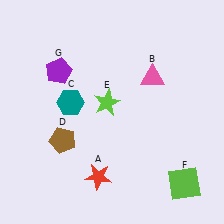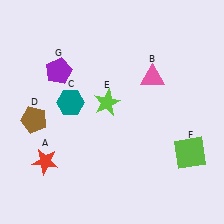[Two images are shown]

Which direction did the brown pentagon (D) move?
The brown pentagon (D) moved left.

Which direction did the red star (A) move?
The red star (A) moved left.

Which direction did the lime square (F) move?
The lime square (F) moved up.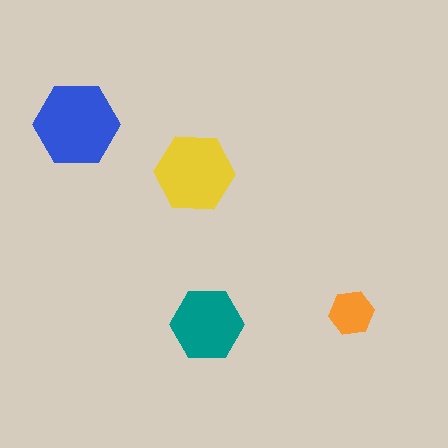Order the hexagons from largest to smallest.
the blue one, the yellow one, the teal one, the orange one.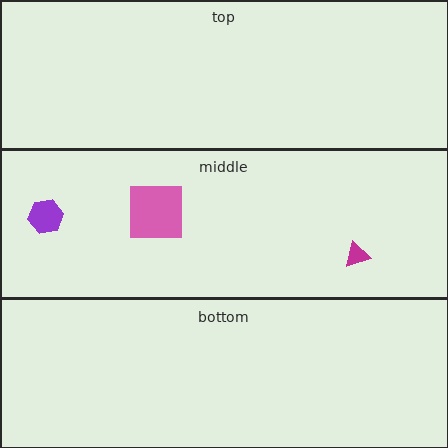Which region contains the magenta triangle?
The middle region.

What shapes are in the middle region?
The pink square, the purple hexagon, the magenta triangle.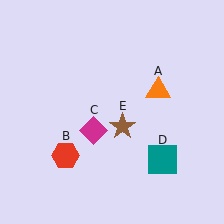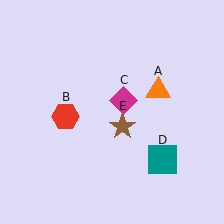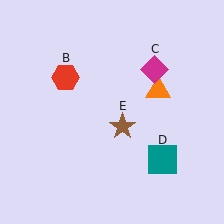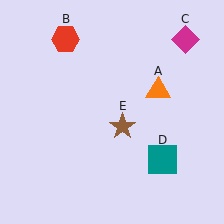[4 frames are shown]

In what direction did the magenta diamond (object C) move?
The magenta diamond (object C) moved up and to the right.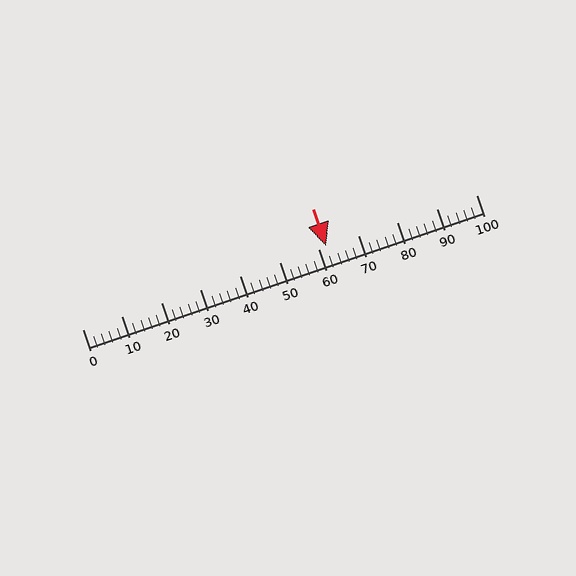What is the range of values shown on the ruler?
The ruler shows values from 0 to 100.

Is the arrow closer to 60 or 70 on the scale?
The arrow is closer to 60.